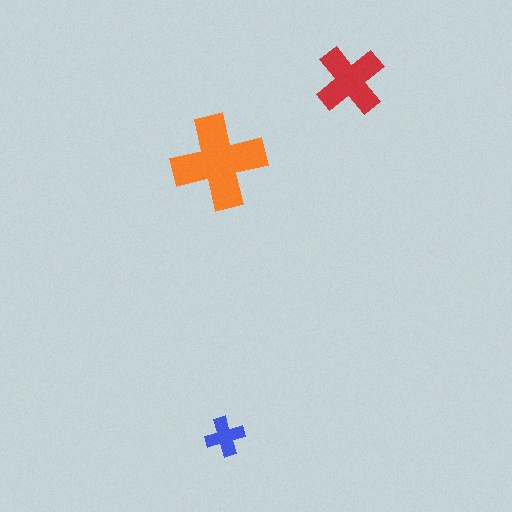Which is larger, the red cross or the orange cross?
The orange one.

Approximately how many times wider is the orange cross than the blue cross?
About 2.5 times wider.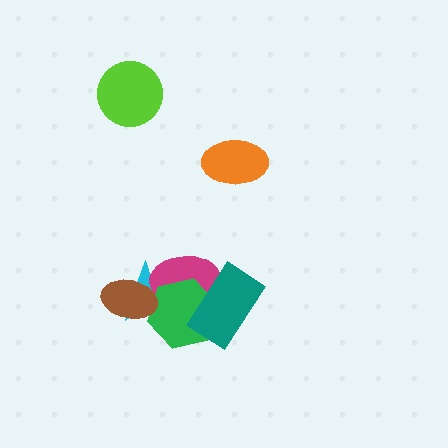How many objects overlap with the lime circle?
0 objects overlap with the lime circle.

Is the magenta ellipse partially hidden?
Yes, it is partially covered by another shape.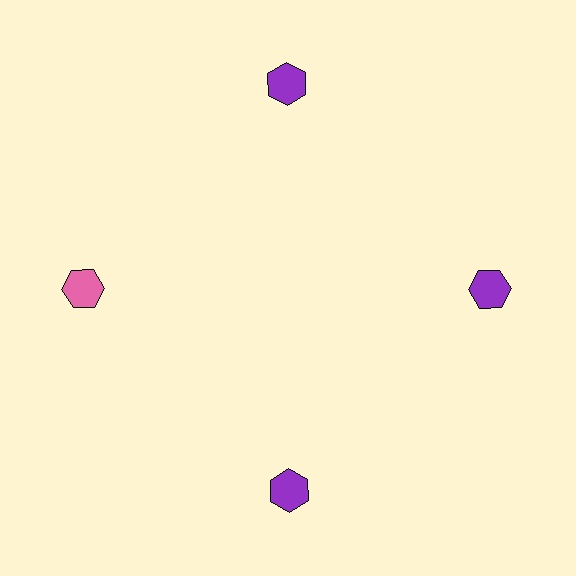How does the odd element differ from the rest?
It has a different color: pink instead of purple.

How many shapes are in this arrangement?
There are 4 shapes arranged in a ring pattern.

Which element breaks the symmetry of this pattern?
The pink hexagon at roughly the 9 o'clock position breaks the symmetry. All other shapes are purple hexagons.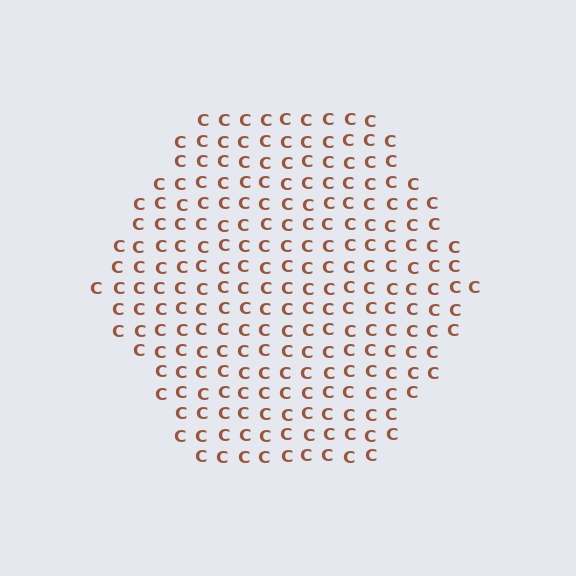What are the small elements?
The small elements are letter C's.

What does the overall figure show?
The overall figure shows a hexagon.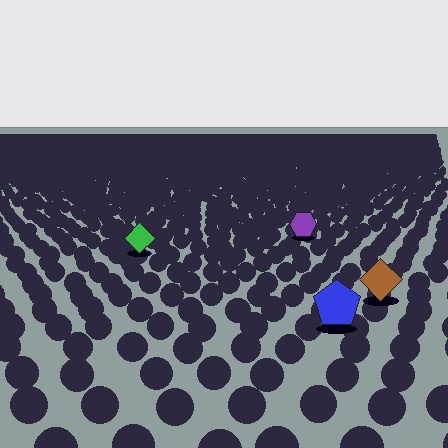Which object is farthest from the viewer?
The purple hexagon is farthest from the viewer. It appears smaller and the ground texture around it is denser.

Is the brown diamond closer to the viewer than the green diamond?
Yes. The brown diamond is closer — you can tell from the texture gradient: the ground texture is coarser near it.